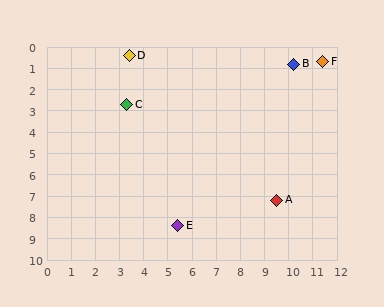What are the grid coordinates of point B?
Point B is at approximately (10.2, 0.8).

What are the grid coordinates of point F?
Point F is at approximately (11.4, 0.7).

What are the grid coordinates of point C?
Point C is at approximately (3.3, 2.7).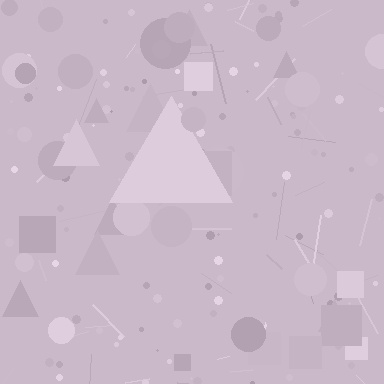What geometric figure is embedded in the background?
A triangle is embedded in the background.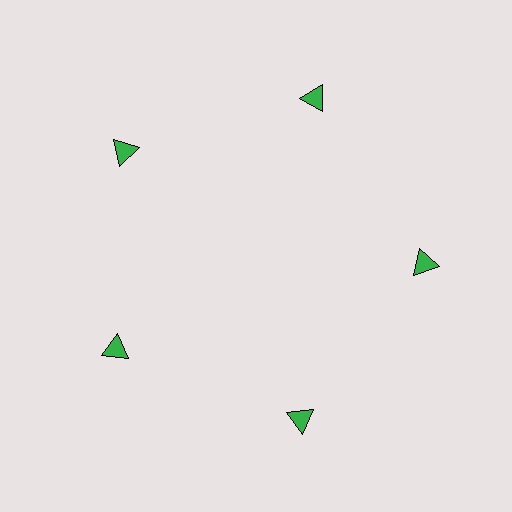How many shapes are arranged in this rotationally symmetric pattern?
There are 5 shapes, arranged in 5 groups of 1.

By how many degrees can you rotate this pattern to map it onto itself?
The pattern maps onto itself every 72 degrees of rotation.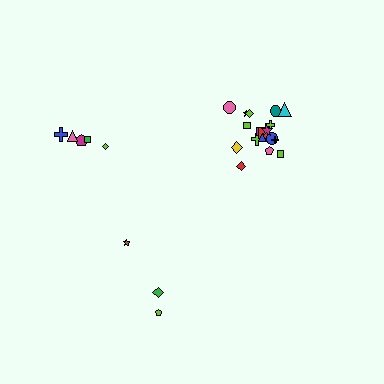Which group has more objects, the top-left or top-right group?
The top-right group.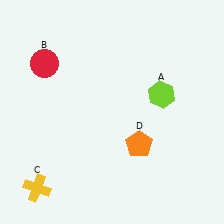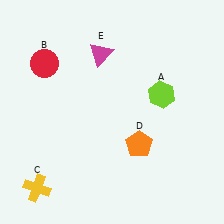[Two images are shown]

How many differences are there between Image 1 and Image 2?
There is 1 difference between the two images.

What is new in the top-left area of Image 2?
A magenta triangle (E) was added in the top-left area of Image 2.